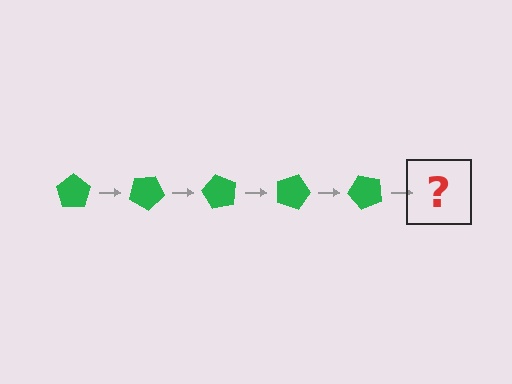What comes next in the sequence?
The next element should be a green pentagon rotated 150 degrees.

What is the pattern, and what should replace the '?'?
The pattern is that the pentagon rotates 30 degrees each step. The '?' should be a green pentagon rotated 150 degrees.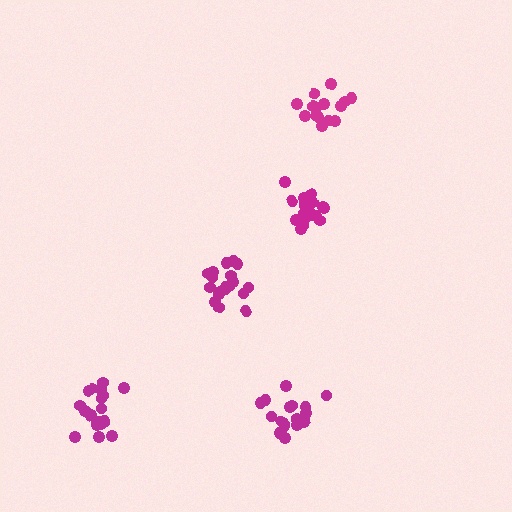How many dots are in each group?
Group 1: 19 dots, Group 2: 17 dots, Group 3: 15 dots, Group 4: 19 dots, Group 5: 18 dots (88 total).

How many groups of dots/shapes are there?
There are 5 groups.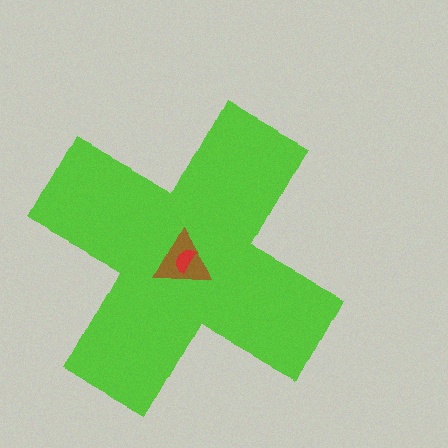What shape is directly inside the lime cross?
The brown triangle.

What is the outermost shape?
The lime cross.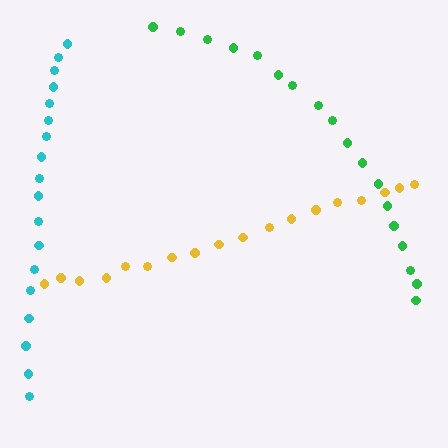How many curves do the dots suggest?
There are 3 distinct paths.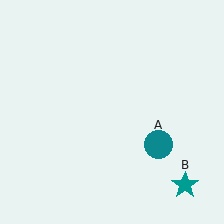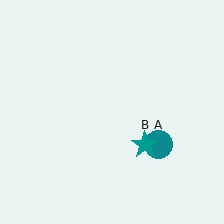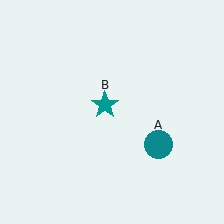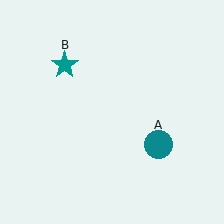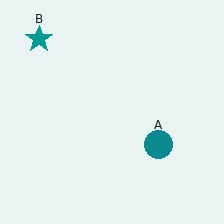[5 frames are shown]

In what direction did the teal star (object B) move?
The teal star (object B) moved up and to the left.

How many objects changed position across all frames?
1 object changed position: teal star (object B).